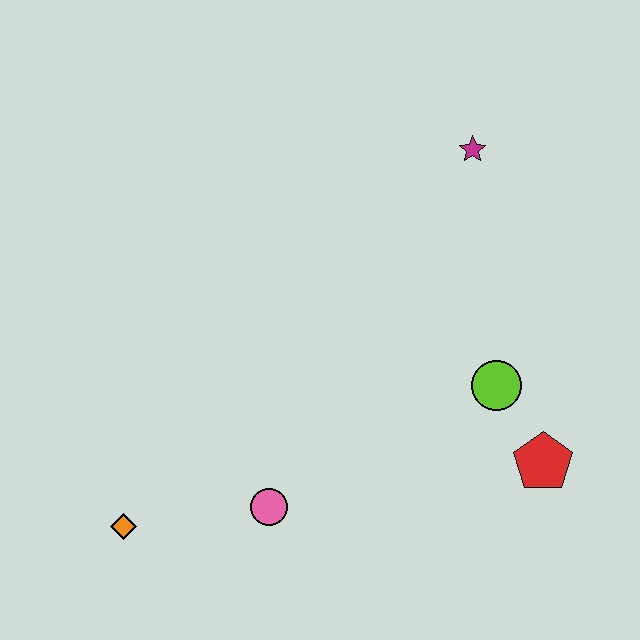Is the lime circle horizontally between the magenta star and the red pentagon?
Yes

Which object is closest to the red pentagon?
The lime circle is closest to the red pentagon.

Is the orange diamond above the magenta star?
No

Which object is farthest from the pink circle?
The magenta star is farthest from the pink circle.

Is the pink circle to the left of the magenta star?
Yes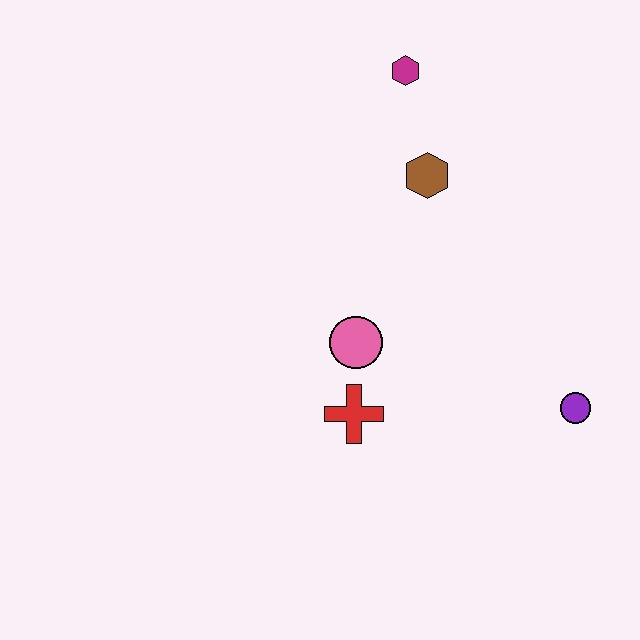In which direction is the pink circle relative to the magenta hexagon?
The pink circle is below the magenta hexagon.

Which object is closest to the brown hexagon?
The magenta hexagon is closest to the brown hexagon.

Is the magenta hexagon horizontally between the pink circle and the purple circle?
Yes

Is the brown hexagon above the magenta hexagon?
No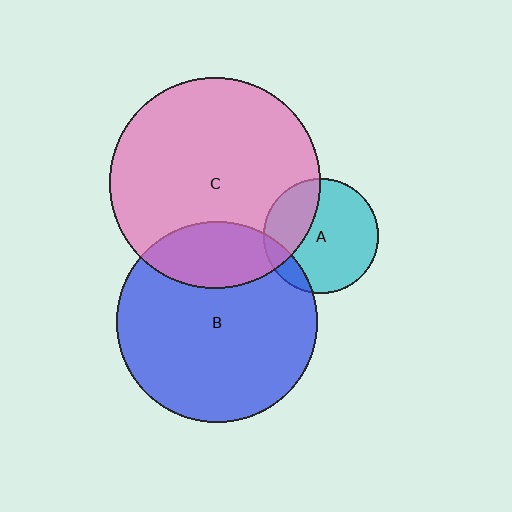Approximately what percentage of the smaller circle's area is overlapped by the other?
Approximately 30%.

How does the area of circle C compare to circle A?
Approximately 3.3 times.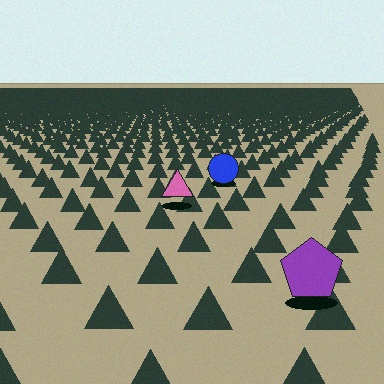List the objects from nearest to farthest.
From nearest to farthest: the purple pentagon, the pink triangle, the blue circle.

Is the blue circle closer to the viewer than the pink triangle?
No. The pink triangle is closer — you can tell from the texture gradient: the ground texture is coarser near it.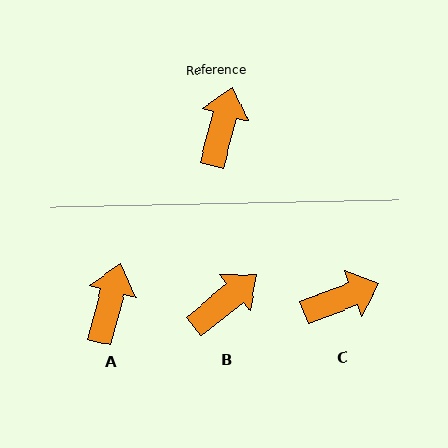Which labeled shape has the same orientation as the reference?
A.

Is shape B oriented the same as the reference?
No, it is off by about 35 degrees.